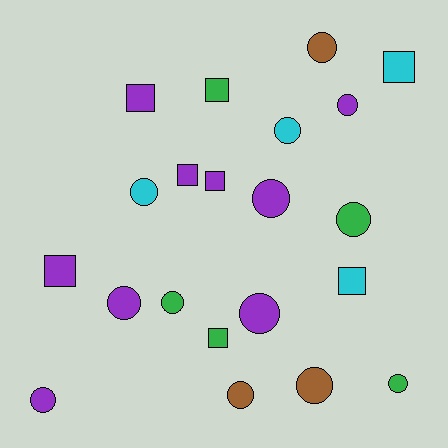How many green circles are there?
There are 3 green circles.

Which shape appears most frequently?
Circle, with 13 objects.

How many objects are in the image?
There are 21 objects.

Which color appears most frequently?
Purple, with 9 objects.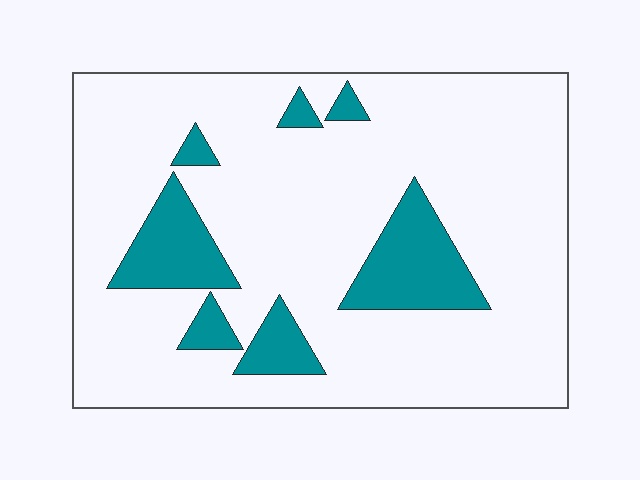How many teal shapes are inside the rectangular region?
7.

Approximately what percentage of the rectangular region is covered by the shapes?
Approximately 15%.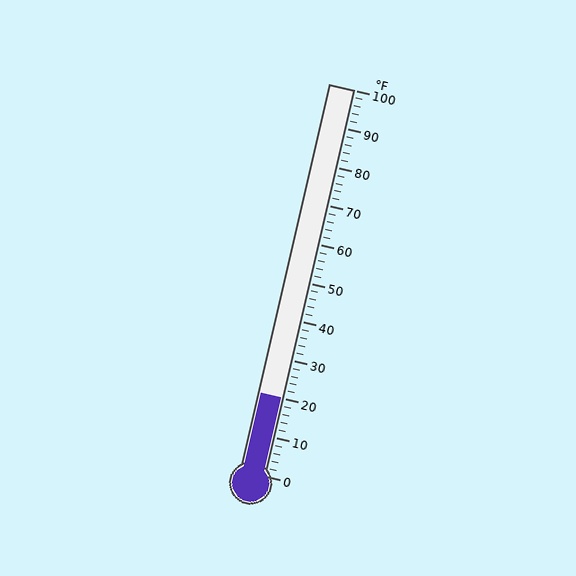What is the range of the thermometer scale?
The thermometer scale ranges from 0°F to 100°F.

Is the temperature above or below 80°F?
The temperature is below 80°F.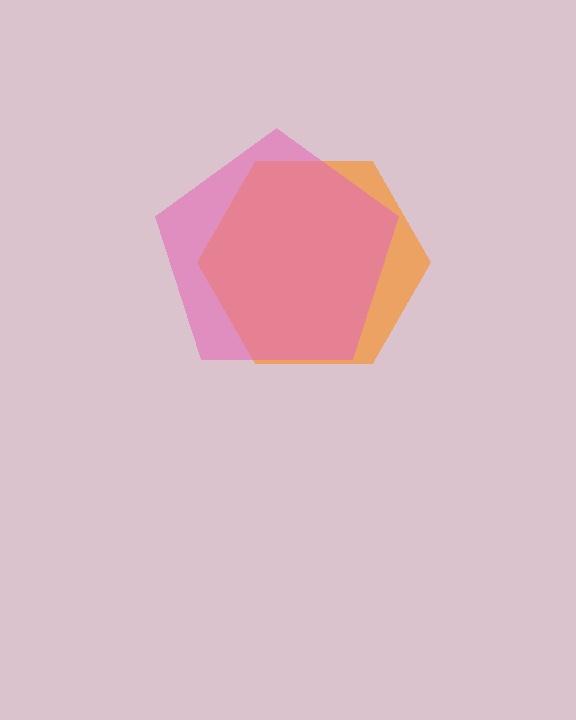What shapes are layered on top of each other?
The layered shapes are: an orange hexagon, a pink pentagon.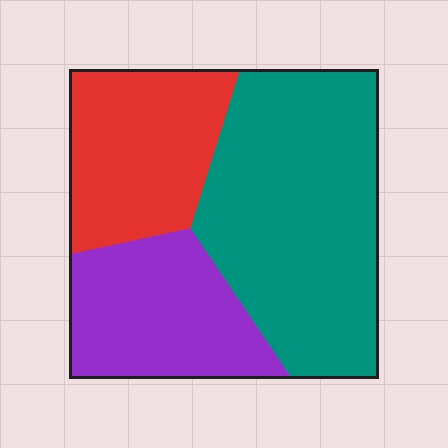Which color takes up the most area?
Teal, at roughly 50%.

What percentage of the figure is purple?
Purple takes up about one quarter (1/4) of the figure.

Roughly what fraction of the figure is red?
Red takes up about one quarter (1/4) of the figure.